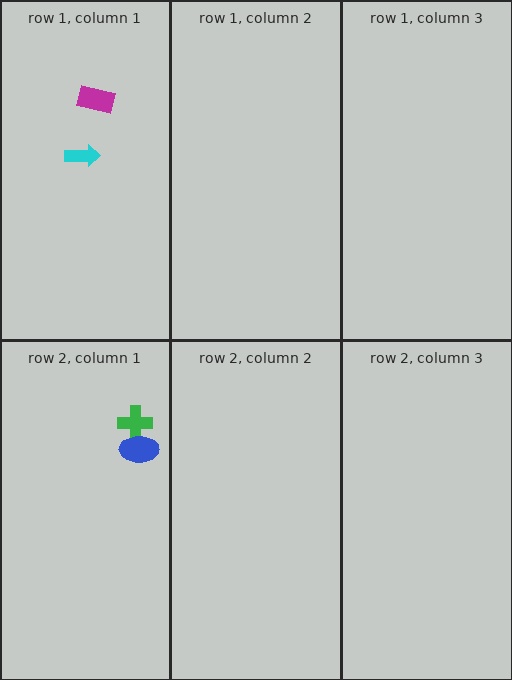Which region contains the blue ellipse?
The row 2, column 1 region.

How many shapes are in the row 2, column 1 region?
2.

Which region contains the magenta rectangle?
The row 1, column 1 region.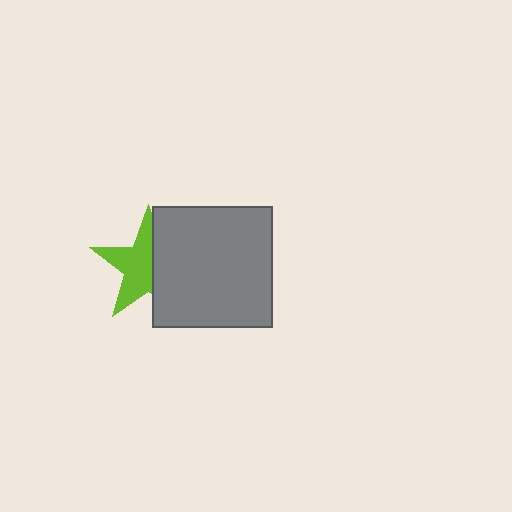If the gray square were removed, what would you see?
You would see the complete lime star.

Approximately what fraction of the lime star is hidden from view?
Roughly 44% of the lime star is hidden behind the gray square.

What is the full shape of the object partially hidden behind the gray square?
The partially hidden object is a lime star.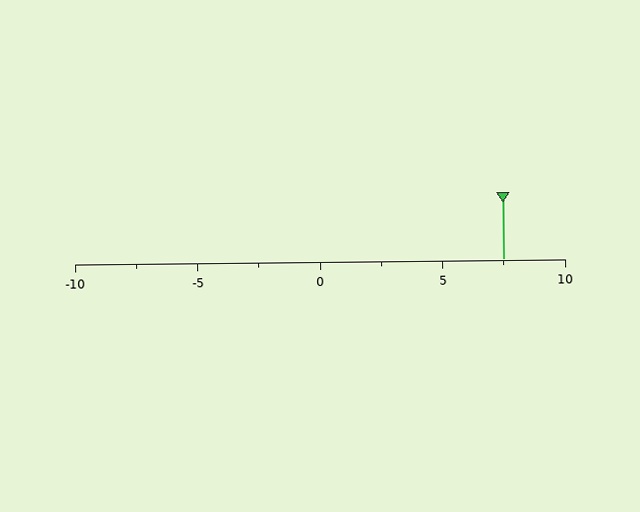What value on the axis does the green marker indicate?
The marker indicates approximately 7.5.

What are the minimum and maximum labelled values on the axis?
The axis runs from -10 to 10.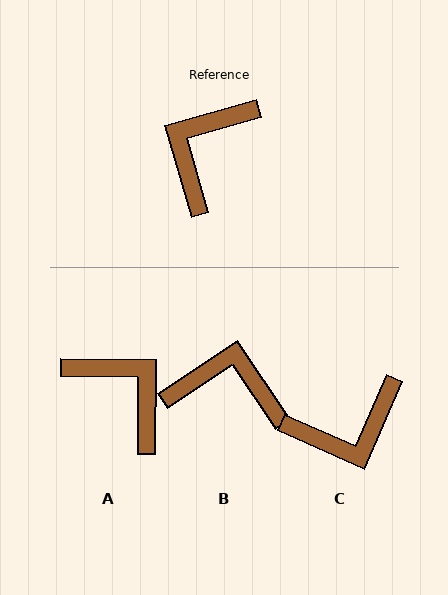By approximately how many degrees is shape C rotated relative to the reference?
Approximately 140 degrees counter-clockwise.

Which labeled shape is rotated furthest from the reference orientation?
C, about 140 degrees away.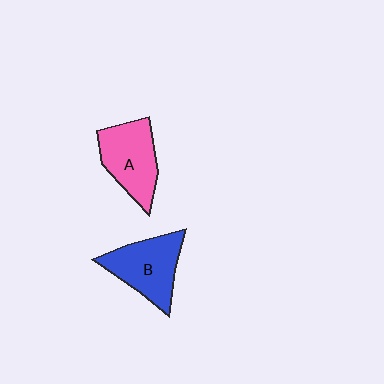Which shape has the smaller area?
Shape A (pink).